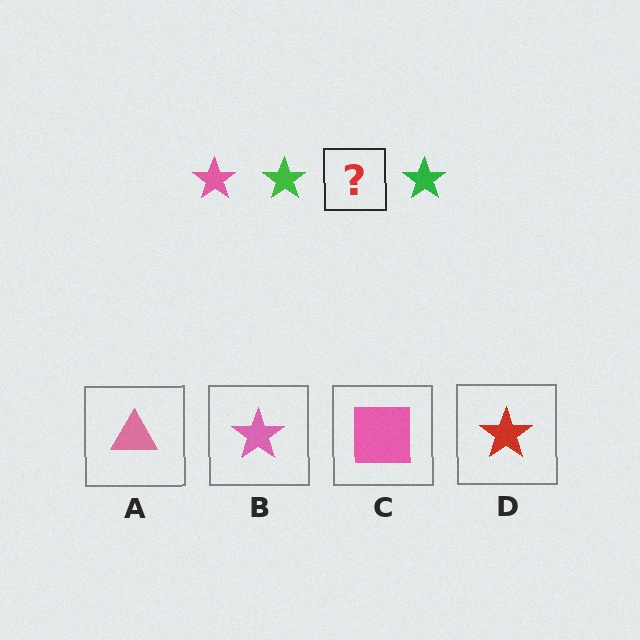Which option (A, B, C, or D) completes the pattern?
B.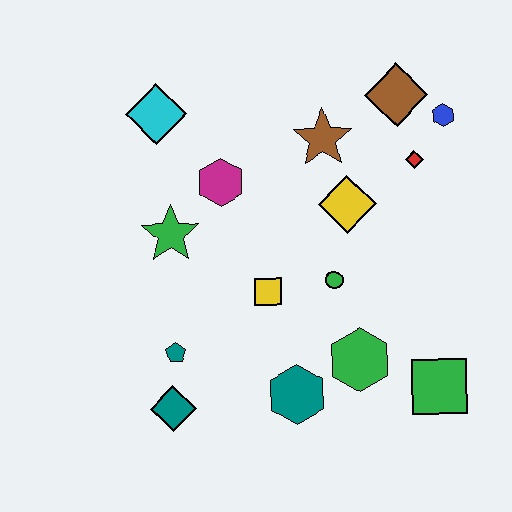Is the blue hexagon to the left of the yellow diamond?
No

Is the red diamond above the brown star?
No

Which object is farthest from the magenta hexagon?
The green square is farthest from the magenta hexagon.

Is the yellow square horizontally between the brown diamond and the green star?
Yes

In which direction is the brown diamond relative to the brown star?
The brown diamond is to the right of the brown star.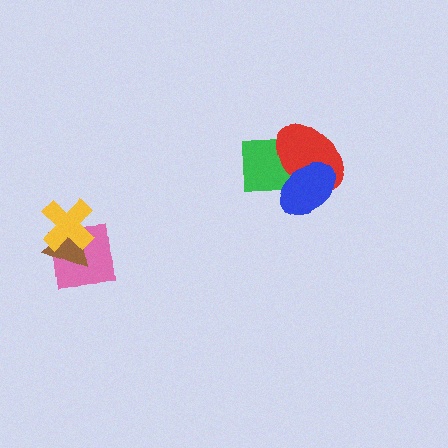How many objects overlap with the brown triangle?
2 objects overlap with the brown triangle.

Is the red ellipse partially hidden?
Yes, it is partially covered by another shape.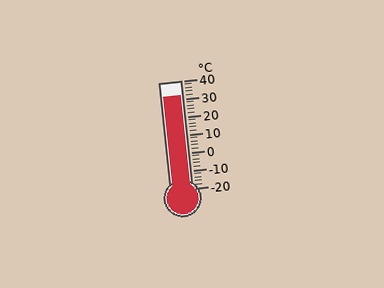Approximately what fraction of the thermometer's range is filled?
The thermometer is filled to approximately 85% of its range.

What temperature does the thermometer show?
The thermometer shows approximately 32°C.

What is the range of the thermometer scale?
The thermometer scale ranges from -20°C to 40°C.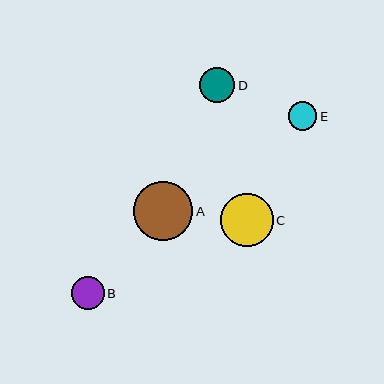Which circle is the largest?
Circle A is the largest with a size of approximately 59 pixels.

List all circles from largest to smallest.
From largest to smallest: A, C, D, B, E.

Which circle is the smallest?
Circle E is the smallest with a size of approximately 29 pixels.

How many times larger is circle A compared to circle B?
Circle A is approximately 1.8 times the size of circle B.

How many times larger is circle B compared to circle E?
Circle B is approximately 1.1 times the size of circle E.